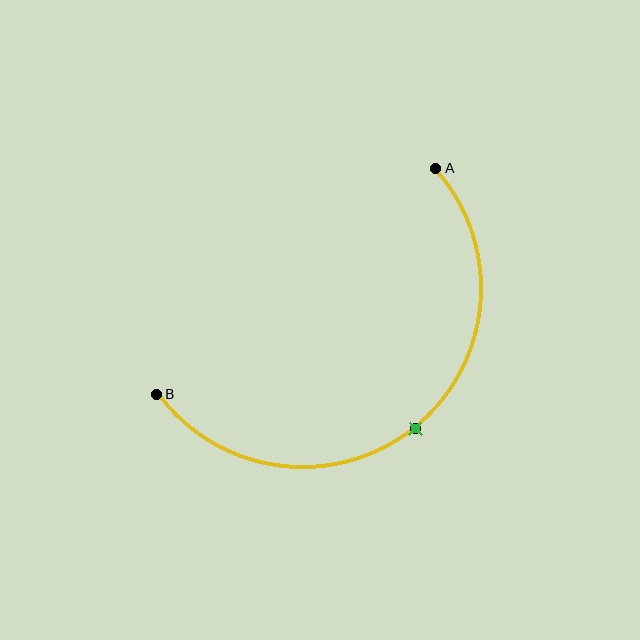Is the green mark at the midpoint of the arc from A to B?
Yes. The green mark lies on the arc at equal arc-length from both A and B — it is the arc midpoint.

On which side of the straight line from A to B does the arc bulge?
The arc bulges below and to the right of the straight line connecting A and B.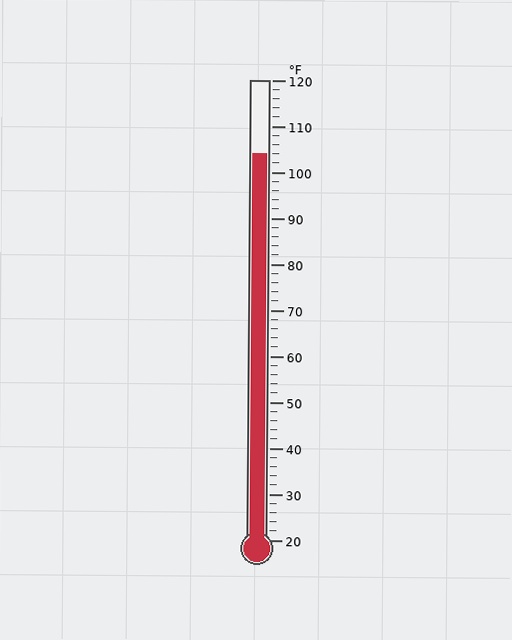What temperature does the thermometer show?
The thermometer shows approximately 104°F.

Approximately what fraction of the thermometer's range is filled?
The thermometer is filled to approximately 85% of its range.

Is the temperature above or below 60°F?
The temperature is above 60°F.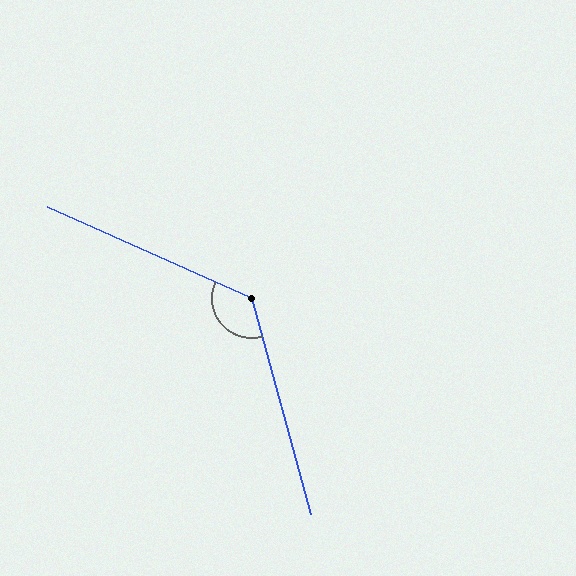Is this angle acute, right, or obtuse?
It is obtuse.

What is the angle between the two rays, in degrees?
Approximately 129 degrees.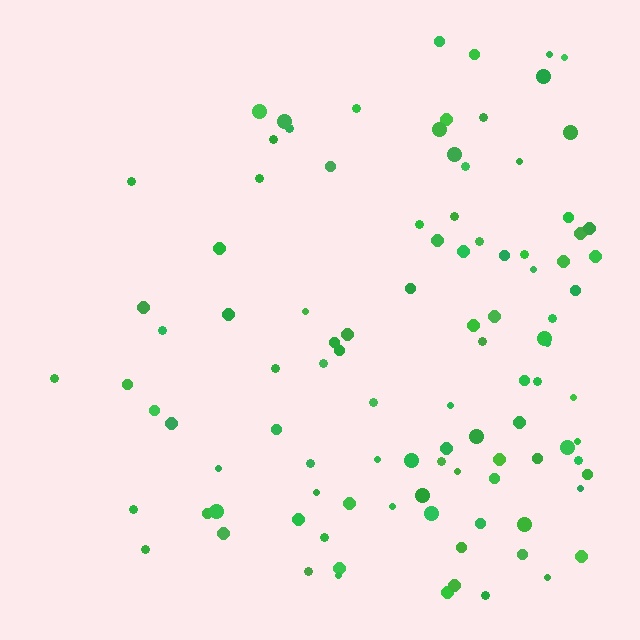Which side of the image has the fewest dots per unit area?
The left.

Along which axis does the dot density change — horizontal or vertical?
Horizontal.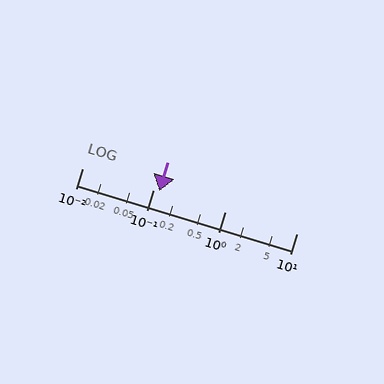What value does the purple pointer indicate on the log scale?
The pointer indicates approximately 0.12.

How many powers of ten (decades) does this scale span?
The scale spans 3 decades, from 0.01 to 10.